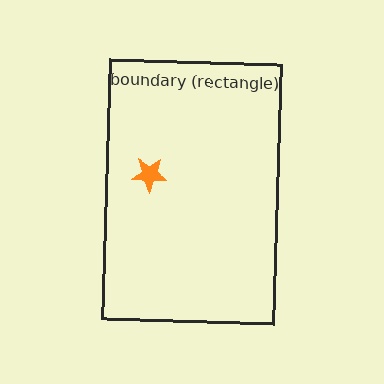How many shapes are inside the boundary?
1 inside, 0 outside.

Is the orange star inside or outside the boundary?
Inside.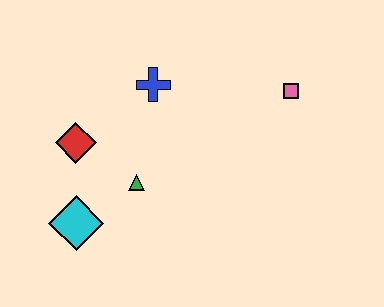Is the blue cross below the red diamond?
No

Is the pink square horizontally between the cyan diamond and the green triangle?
No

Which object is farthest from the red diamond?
The pink square is farthest from the red diamond.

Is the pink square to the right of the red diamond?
Yes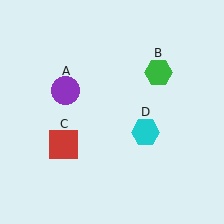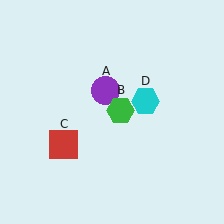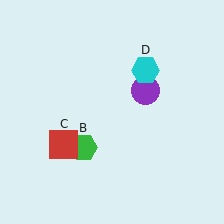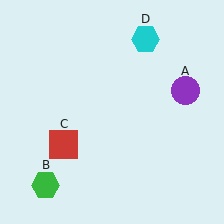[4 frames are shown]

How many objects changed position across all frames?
3 objects changed position: purple circle (object A), green hexagon (object B), cyan hexagon (object D).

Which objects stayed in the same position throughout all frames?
Red square (object C) remained stationary.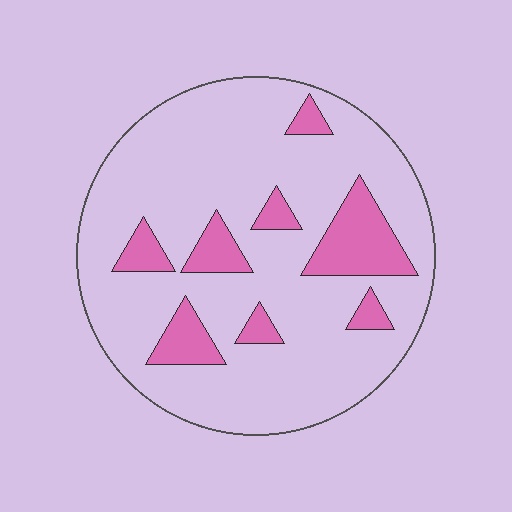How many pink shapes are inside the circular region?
8.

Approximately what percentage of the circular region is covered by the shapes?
Approximately 15%.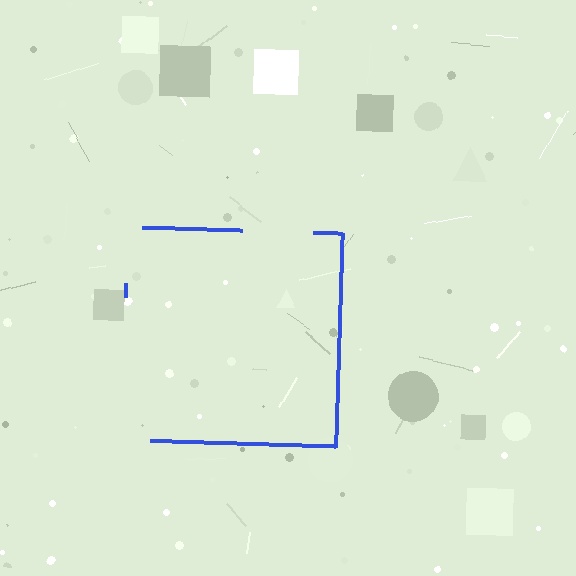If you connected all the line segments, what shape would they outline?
They would outline a square.